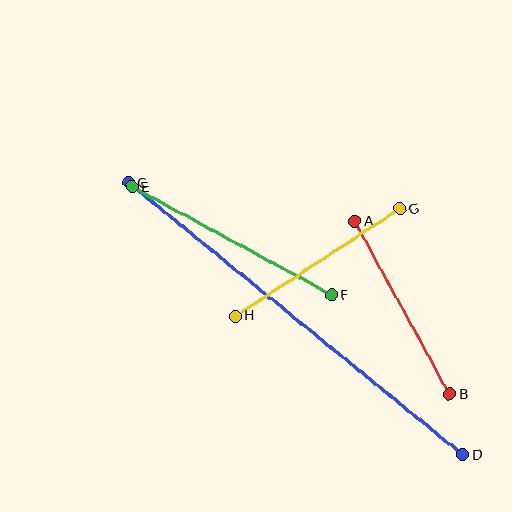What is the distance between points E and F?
The distance is approximately 227 pixels.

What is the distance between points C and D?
The distance is approximately 430 pixels.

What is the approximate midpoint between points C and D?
The midpoint is at approximately (295, 319) pixels.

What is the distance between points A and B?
The distance is approximately 197 pixels.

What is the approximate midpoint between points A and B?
The midpoint is at approximately (402, 308) pixels.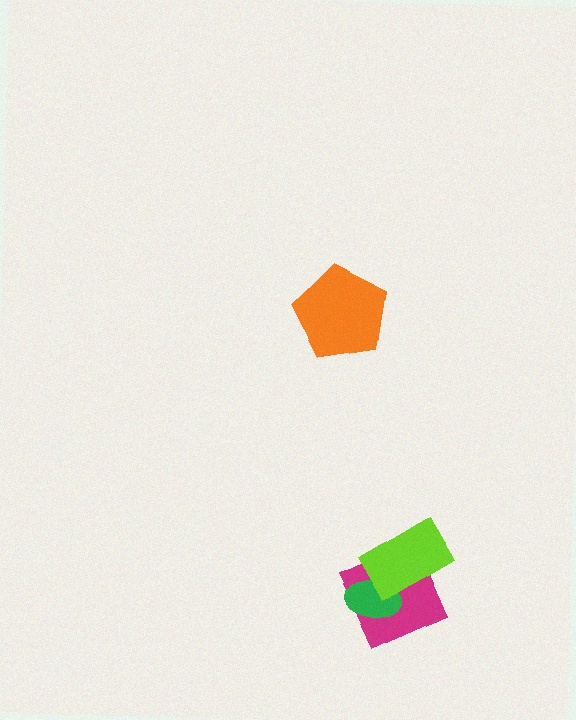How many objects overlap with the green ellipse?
2 objects overlap with the green ellipse.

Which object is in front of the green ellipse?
The lime rectangle is in front of the green ellipse.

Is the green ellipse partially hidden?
Yes, it is partially covered by another shape.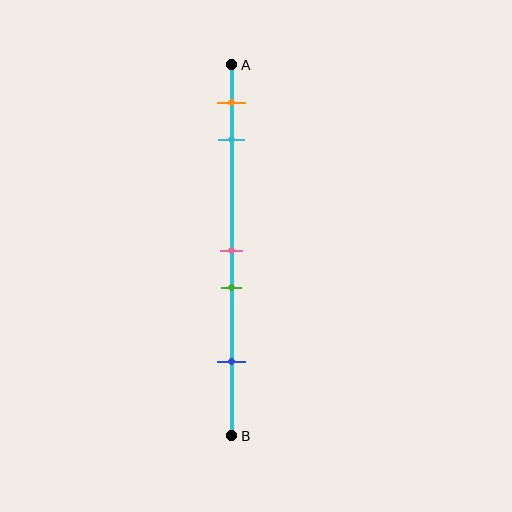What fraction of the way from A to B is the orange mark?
The orange mark is approximately 10% (0.1) of the way from A to B.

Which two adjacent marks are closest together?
The pink and green marks are the closest adjacent pair.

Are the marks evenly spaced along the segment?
No, the marks are not evenly spaced.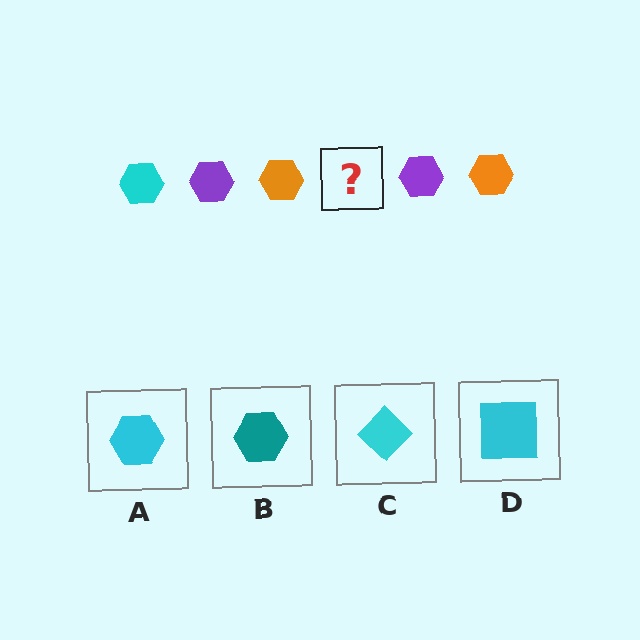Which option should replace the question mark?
Option A.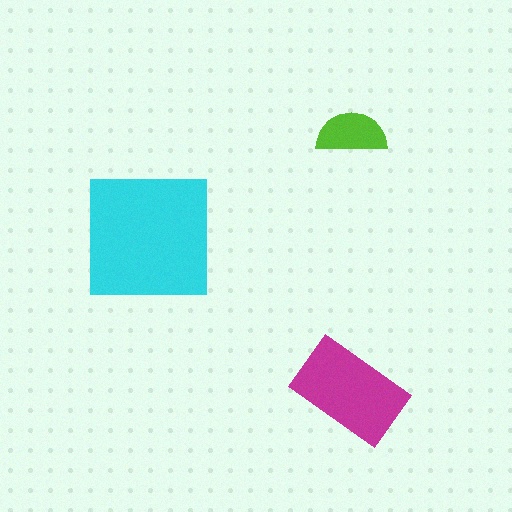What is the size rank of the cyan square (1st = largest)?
1st.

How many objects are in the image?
There are 3 objects in the image.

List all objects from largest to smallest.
The cyan square, the magenta rectangle, the lime semicircle.